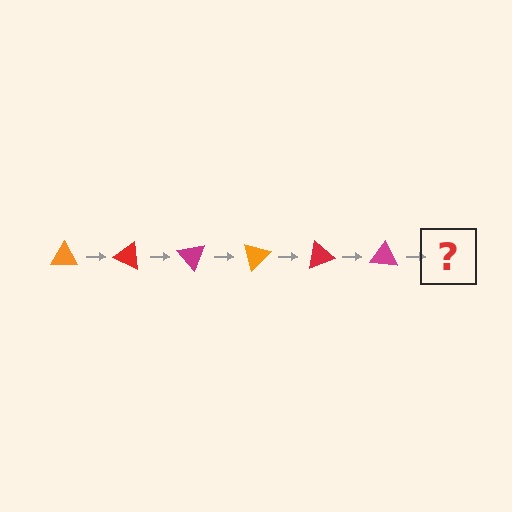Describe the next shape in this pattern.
It should be an orange triangle, rotated 150 degrees from the start.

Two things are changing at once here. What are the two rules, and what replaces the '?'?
The two rules are that it rotates 25 degrees each step and the color cycles through orange, red, and magenta. The '?' should be an orange triangle, rotated 150 degrees from the start.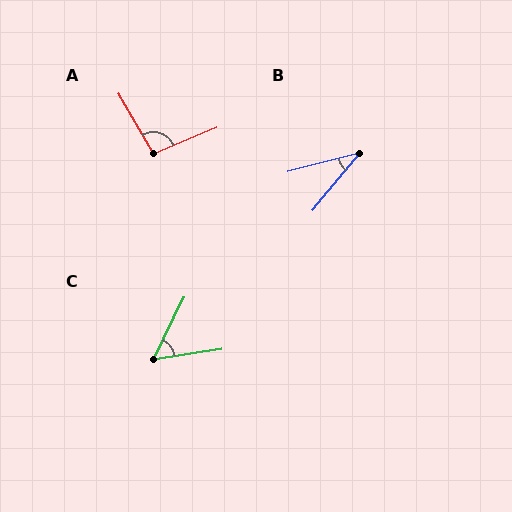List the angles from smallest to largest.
B (36°), C (55°), A (97°).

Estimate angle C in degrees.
Approximately 55 degrees.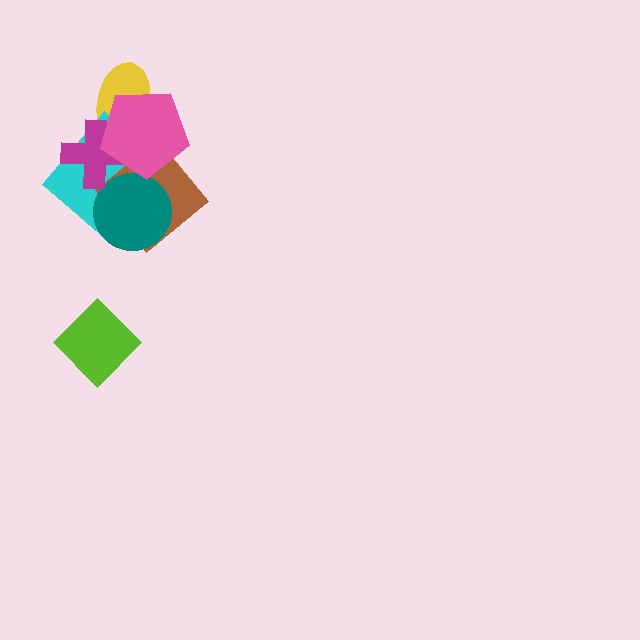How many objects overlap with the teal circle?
2 objects overlap with the teal circle.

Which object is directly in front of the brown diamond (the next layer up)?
The teal circle is directly in front of the brown diamond.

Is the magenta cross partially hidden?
Yes, it is partially covered by another shape.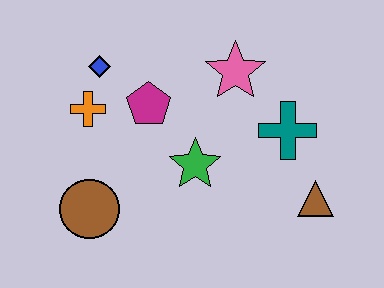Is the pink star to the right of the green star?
Yes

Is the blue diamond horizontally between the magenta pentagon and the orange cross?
Yes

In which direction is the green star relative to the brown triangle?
The green star is to the left of the brown triangle.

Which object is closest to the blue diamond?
The orange cross is closest to the blue diamond.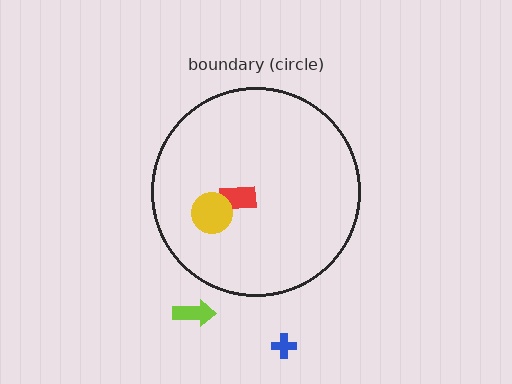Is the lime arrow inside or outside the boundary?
Outside.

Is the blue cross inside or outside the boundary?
Outside.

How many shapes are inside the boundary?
2 inside, 2 outside.